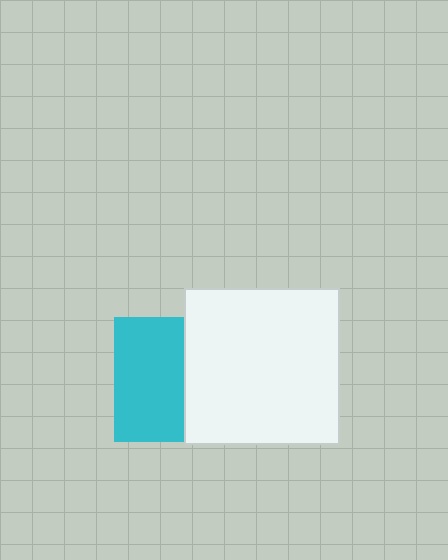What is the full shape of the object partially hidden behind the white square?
The partially hidden object is a cyan square.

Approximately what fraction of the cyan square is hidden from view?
Roughly 44% of the cyan square is hidden behind the white square.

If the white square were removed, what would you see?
You would see the complete cyan square.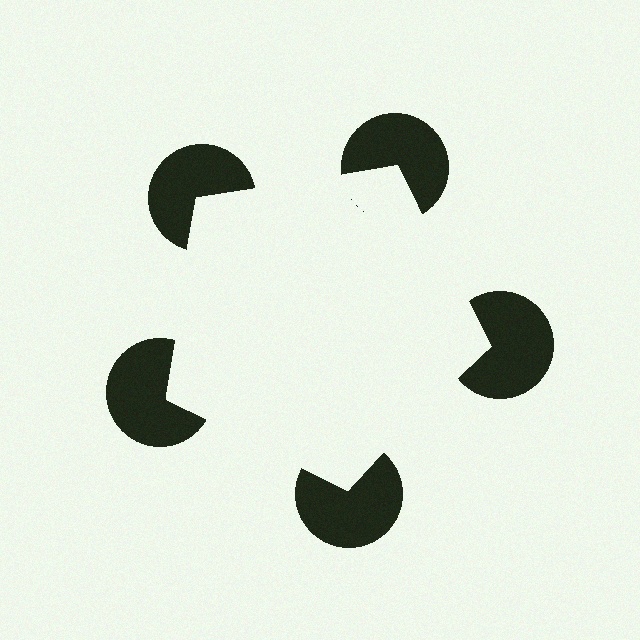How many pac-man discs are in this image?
There are 5 — one at each vertex of the illusory pentagon.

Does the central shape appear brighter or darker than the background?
It typically appears slightly brighter than the background, even though no actual brightness change is drawn.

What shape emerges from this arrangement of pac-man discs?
An illusory pentagon — its edges are inferred from the aligned wedge cuts in the pac-man discs, not physically drawn.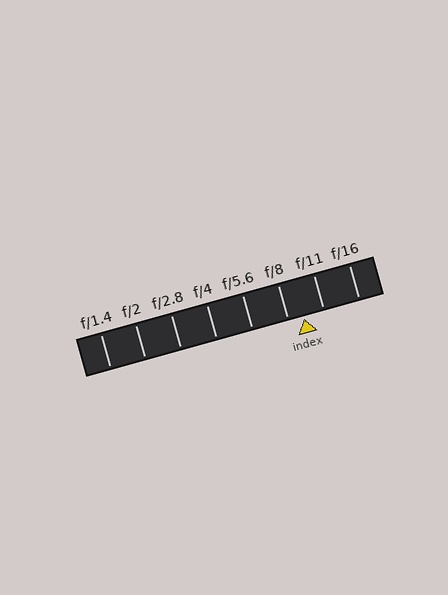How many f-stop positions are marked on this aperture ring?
There are 8 f-stop positions marked.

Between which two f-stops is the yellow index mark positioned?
The index mark is between f/8 and f/11.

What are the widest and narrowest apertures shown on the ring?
The widest aperture shown is f/1.4 and the narrowest is f/16.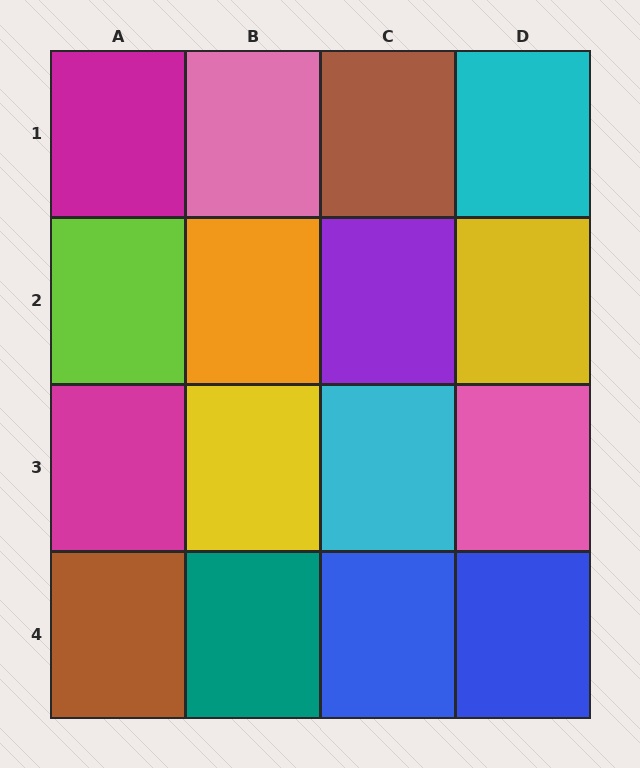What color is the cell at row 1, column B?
Pink.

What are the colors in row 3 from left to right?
Magenta, yellow, cyan, pink.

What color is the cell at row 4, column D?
Blue.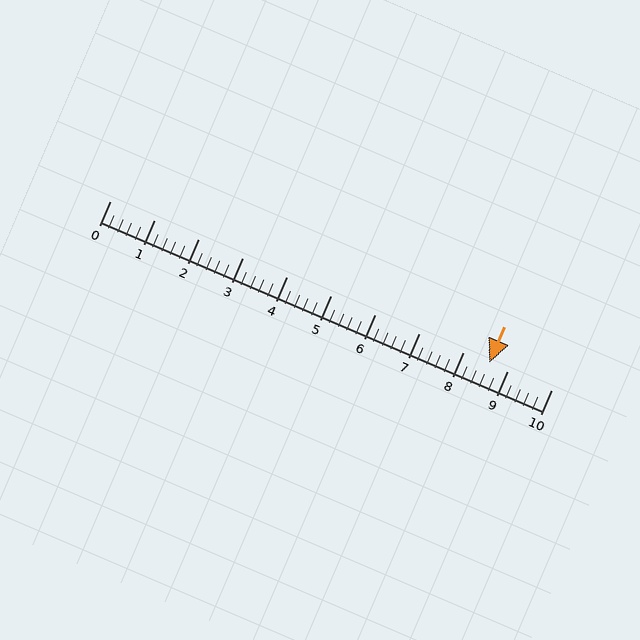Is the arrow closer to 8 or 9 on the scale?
The arrow is closer to 9.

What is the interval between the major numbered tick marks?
The major tick marks are spaced 1 units apart.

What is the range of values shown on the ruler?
The ruler shows values from 0 to 10.